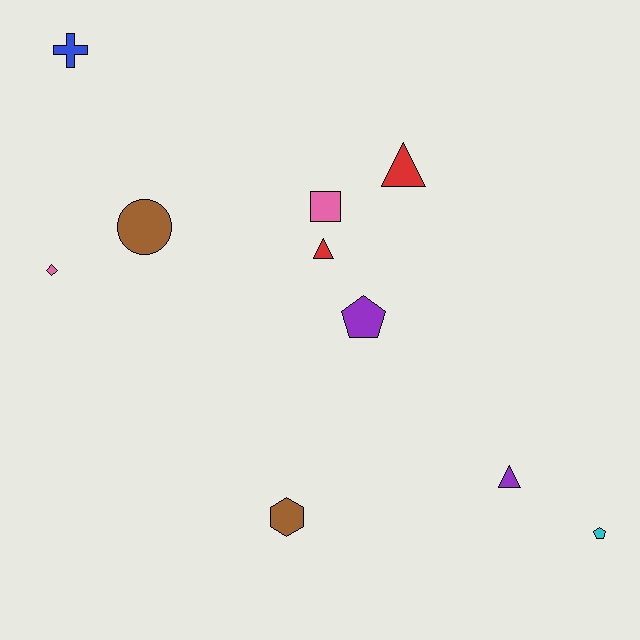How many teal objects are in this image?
There are no teal objects.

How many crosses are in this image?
There is 1 cross.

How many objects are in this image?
There are 10 objects.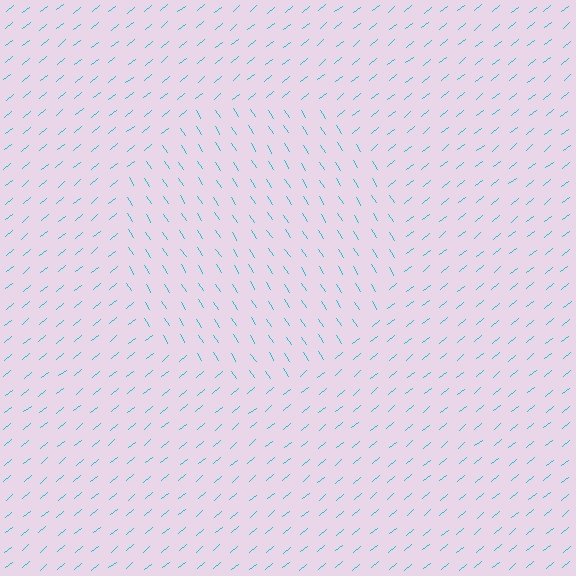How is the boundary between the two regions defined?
The boundary is defined purely by a change in line orientation (approximately 83 degrees difference). All lines are the same color and thickness.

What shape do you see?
I see a circle.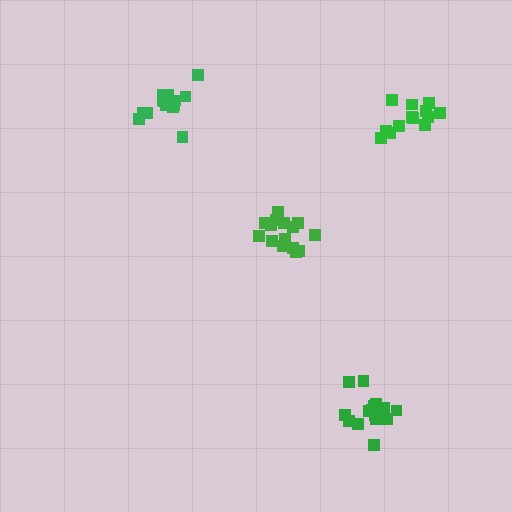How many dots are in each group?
Group 1: 14 dots, Group 2: 15 dots, Group 3: 15 dots, Group 4: 13 dots (57 total).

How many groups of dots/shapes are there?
There are 4 groups.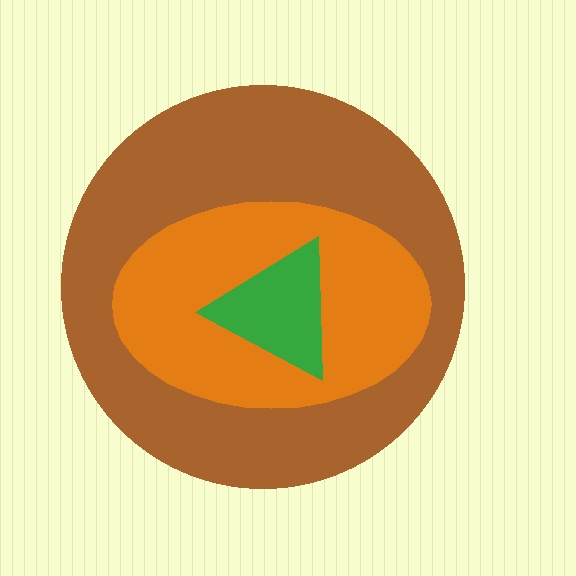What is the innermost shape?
The green triangle.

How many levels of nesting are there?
3.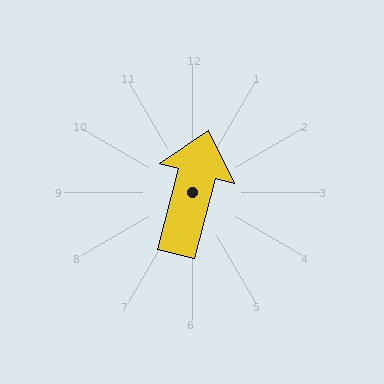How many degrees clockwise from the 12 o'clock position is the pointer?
Approximately 15 degrees.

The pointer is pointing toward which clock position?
Roughly 12 o'clock.